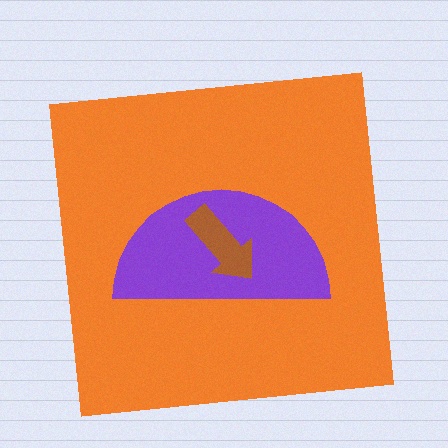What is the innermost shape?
The brown arrow.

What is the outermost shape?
The orange square.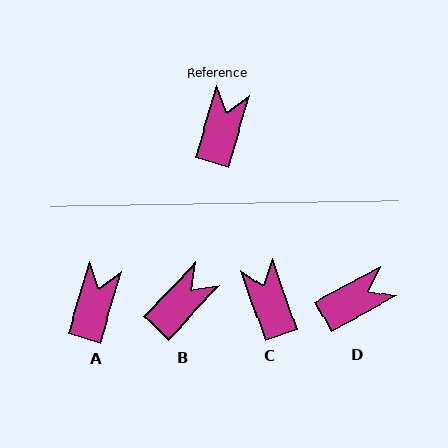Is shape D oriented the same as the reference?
No, it is off by about 45 degrees.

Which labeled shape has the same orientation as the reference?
A.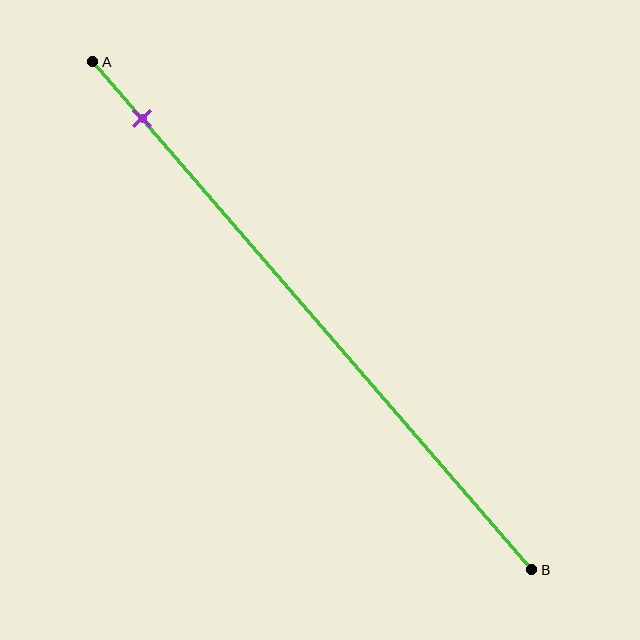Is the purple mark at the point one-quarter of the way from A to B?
No, the mark is at about 10% from A, not at the 25% one-quarter point.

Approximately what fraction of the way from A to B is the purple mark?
The purple mark is approximately 10% of the way from A to B.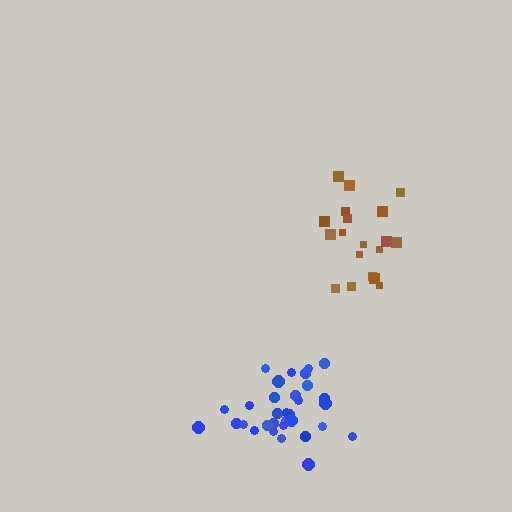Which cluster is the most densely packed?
Blue.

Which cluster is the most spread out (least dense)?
Brown.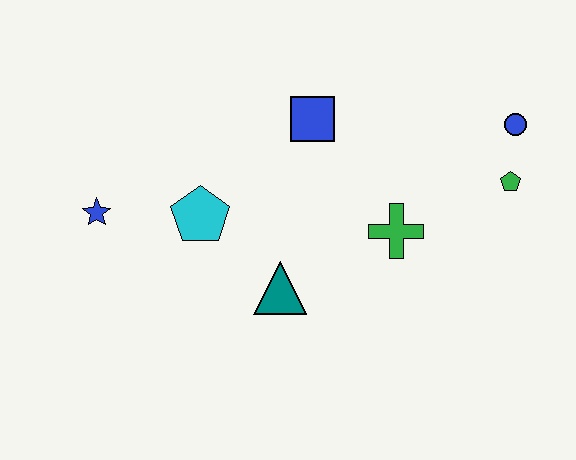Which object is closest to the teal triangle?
The cyan pentagon is closest to the teal triangle.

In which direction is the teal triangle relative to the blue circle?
The teal triangle is to the left of the blue circle.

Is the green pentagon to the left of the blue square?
No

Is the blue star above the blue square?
No